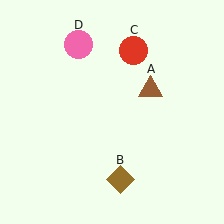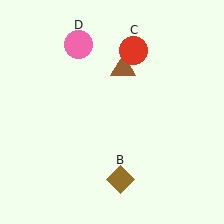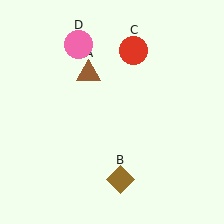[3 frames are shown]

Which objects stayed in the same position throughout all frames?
Brown diamond (object B) and red circle (object C) and pink circle (object D) remained stationary.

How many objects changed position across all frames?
1 object changed position: brown triangle (object A).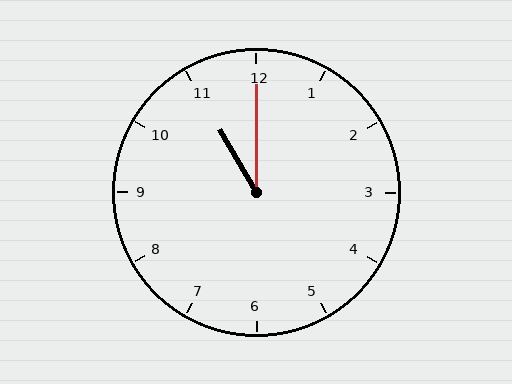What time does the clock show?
11:00.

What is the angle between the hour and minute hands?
Approximately 30 degrees.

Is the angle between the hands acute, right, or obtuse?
It is acute.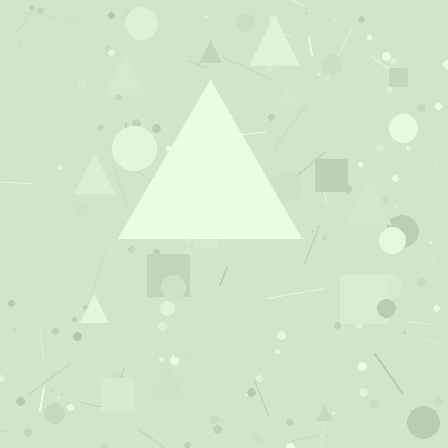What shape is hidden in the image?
A triangle is hidden in the image.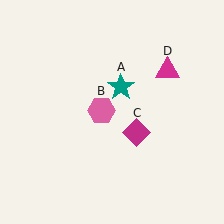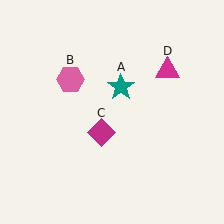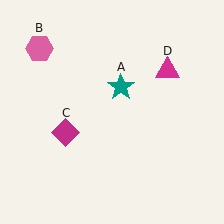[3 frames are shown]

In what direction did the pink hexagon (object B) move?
The pink hexagon (object B) moved up and to the left.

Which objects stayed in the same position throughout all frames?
Teal star (object A) and magenta triangle (object D) remained stationary.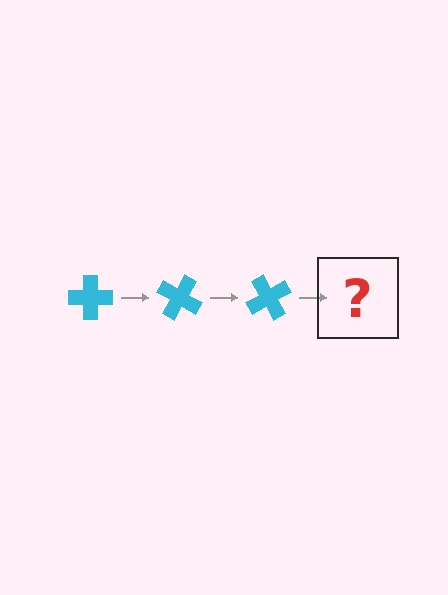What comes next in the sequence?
The next element should be a cyan cross rotated 90 degrees.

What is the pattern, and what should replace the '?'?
The pattern is that the cross rotates 30 degrees each step. The '?' should be a cyan cross rotated 90 degrees.